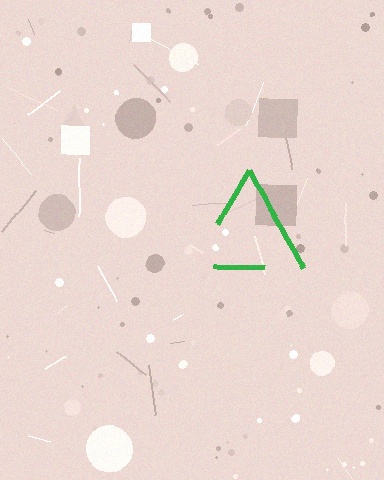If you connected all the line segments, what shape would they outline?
They would outline a triangle.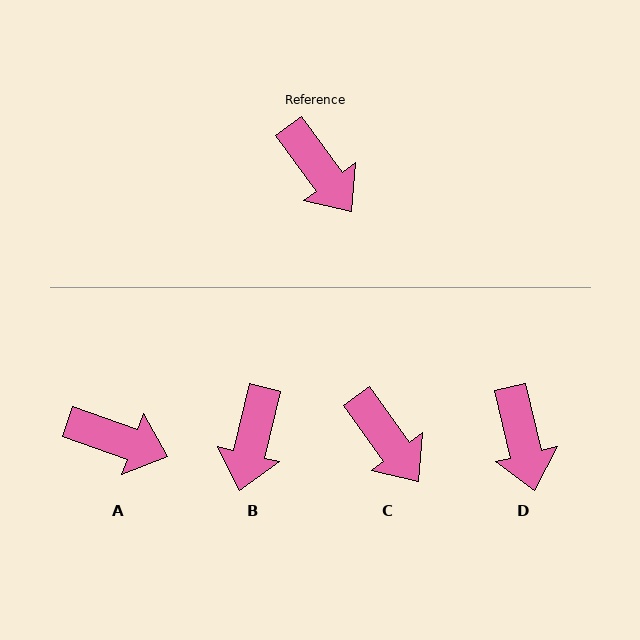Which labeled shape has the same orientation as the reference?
C.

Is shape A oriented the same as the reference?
No, it is off by about 35 degrees.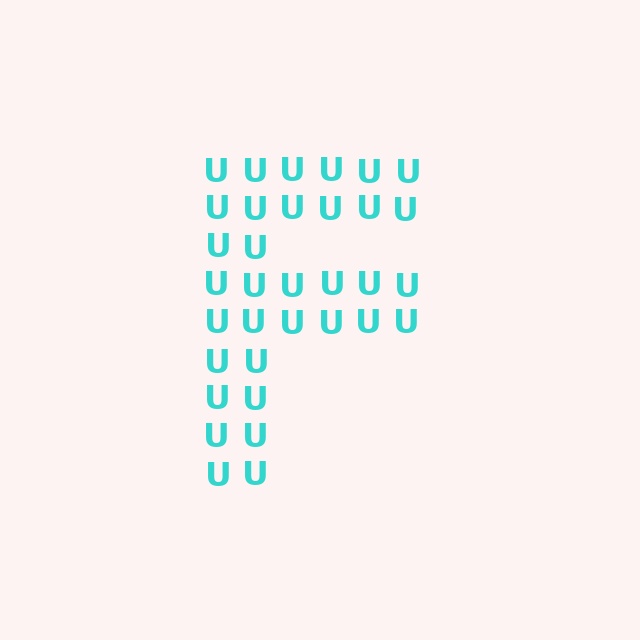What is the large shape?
The large shape is the letter F.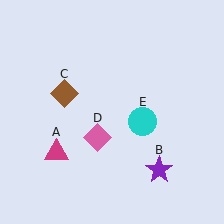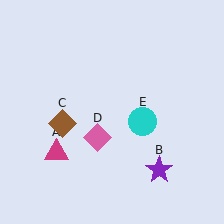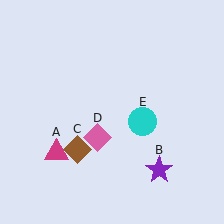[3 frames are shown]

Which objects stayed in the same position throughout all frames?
Magenta triangle (object A) and purple star (object B) and pink diamond (object D) and cyan circle (object E) remained stationary.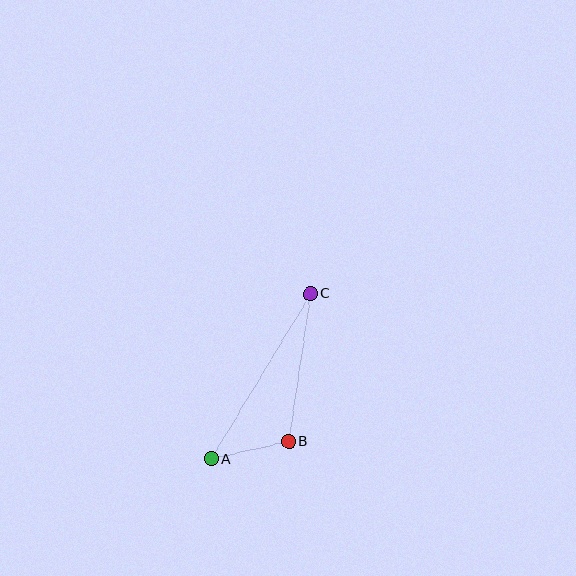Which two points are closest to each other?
Points A and B are closest to each other.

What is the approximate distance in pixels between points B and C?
The distance between B and C is approximately 149 pixels.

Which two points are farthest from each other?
Points A and C are farthest from each other.